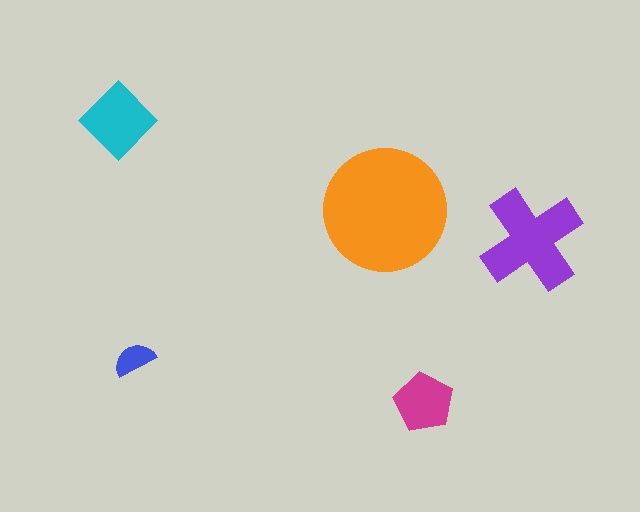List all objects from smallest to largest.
The blue semicircle, the magenta pentagon, the cyan diamond, the purple cross, the orange circle.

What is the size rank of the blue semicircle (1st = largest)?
5th.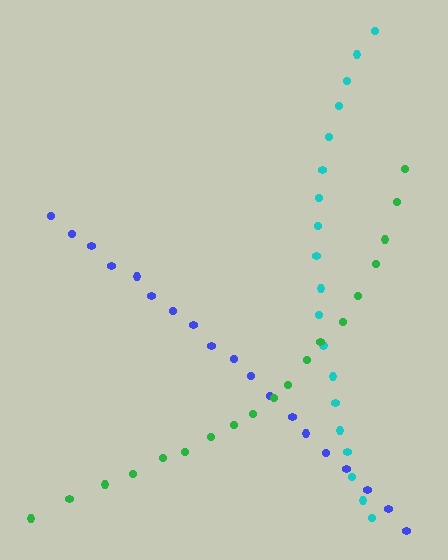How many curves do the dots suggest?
There are 3 distinct paths.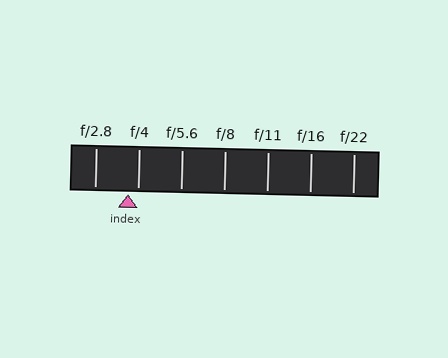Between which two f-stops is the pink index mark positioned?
The index mark is between f/2.8 and f/4.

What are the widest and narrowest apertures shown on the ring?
The widest aperture shown is f/2.8 and the narrowest is f/22.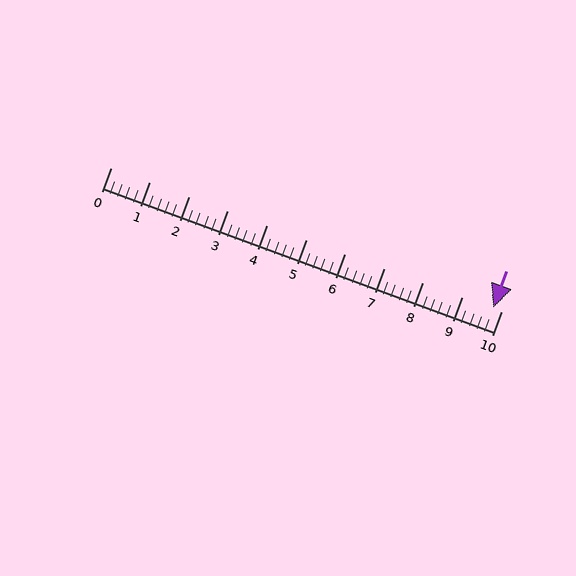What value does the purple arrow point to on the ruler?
The purple arrow points to approximately 9.8.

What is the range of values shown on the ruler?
The ruler shows values from 0 to 10.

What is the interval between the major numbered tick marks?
The major tick marks are spaced 1 units apart.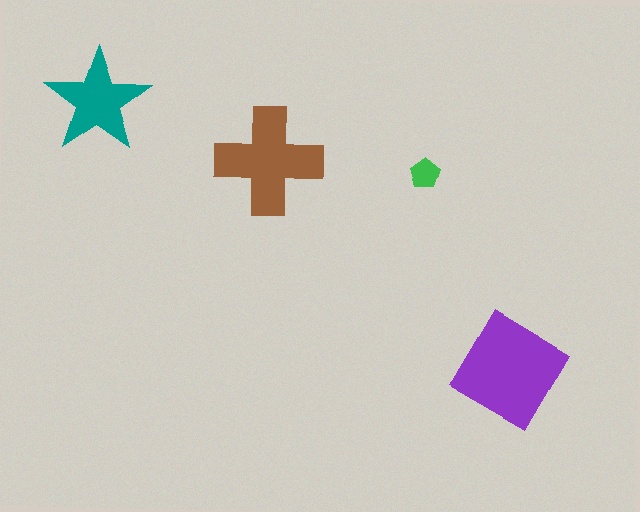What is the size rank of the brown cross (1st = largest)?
2nd.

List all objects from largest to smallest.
The purple diamond, the brown cross, the teal star, the green pentagon.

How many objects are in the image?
There are 4 objects in the image.